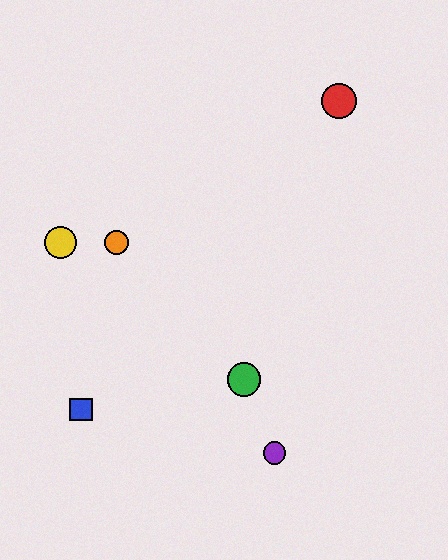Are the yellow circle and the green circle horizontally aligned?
No, the yellow circle is at y≈242 and the green circle is at y≈380.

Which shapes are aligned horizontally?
The yellow circle, the orange circle are aligned horizontally.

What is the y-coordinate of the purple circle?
The purple circle is at y≈453.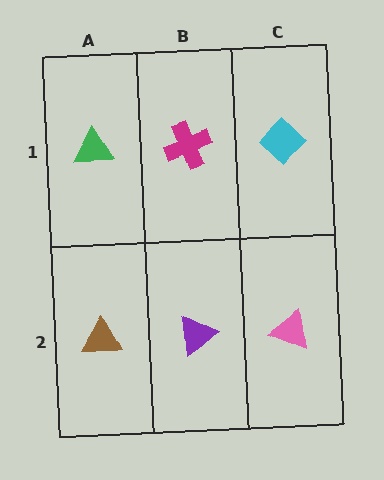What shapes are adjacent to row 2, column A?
A green triangle (row 1, column A), a purple triangle (row 2, column B).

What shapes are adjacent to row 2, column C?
A cyan diamond (row 1, column C), a purple triangle (row 2, column B).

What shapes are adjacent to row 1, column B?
A purple triangle (row 2, column B), a green triangle (row 1, column A), a cyan diamond (row 1, column C).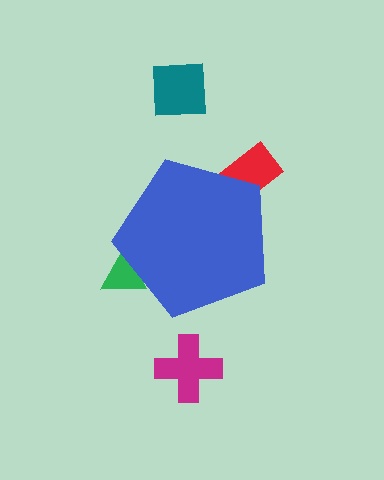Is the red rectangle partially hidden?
Yes, the red rectangle is partially hidden behind the blue pentagon.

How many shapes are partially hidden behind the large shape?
2 shapes are partially hidden.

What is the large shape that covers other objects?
A blue pentagon.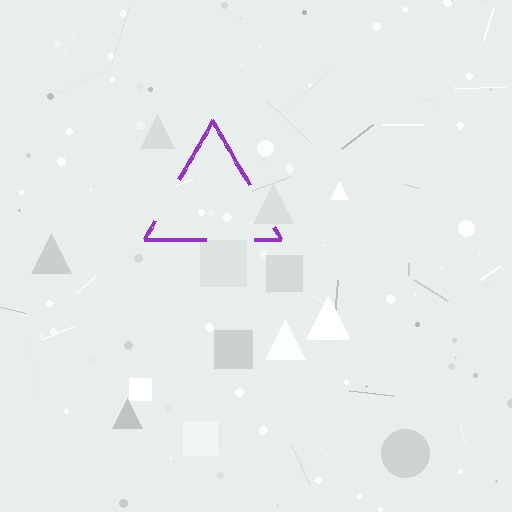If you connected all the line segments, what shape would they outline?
They would outline a triangle.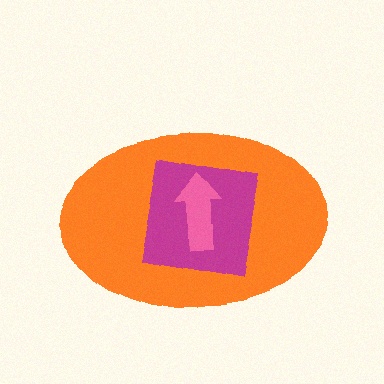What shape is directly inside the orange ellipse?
The magenta square.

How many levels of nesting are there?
3.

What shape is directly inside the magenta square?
The pink arrow.